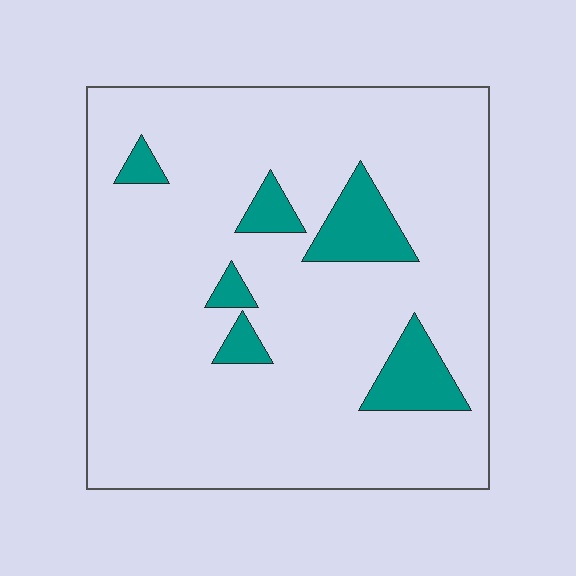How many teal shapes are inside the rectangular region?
6.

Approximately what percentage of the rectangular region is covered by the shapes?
Approximately 10%.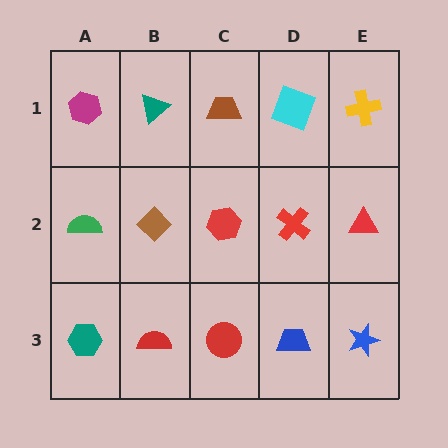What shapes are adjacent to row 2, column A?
A magenta hexagon (row 1, column A), a teal hexagon (row 3, column A), a brown diamond (row 2, column B).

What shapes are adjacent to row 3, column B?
A brown diamond (row 2, column B), a teal hexagon (row 3, column A), a red circle (row 3, column C).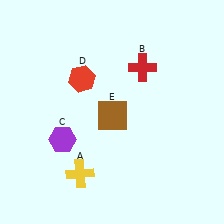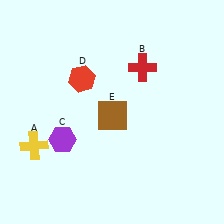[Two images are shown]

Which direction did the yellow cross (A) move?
The yellow cross (A) moved left.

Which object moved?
The yellow cross (A) moved left.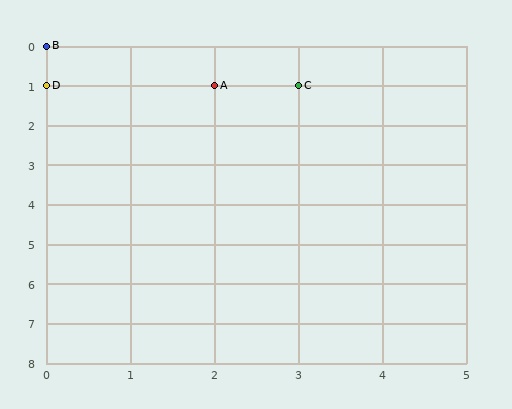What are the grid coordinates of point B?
Point B is at grid coordinates (0, 0).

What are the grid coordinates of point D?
Point D is at grid coordinates (0, 1).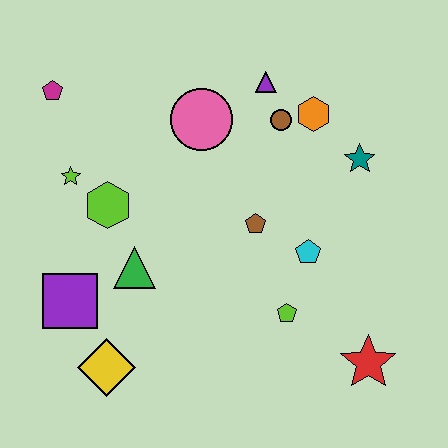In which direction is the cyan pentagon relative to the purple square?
The cyan pentagon is to the right of the purple square.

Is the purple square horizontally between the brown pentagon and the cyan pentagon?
No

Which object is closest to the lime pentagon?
The cyan pentagon is closest to the lime pentagon.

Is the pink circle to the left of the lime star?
No